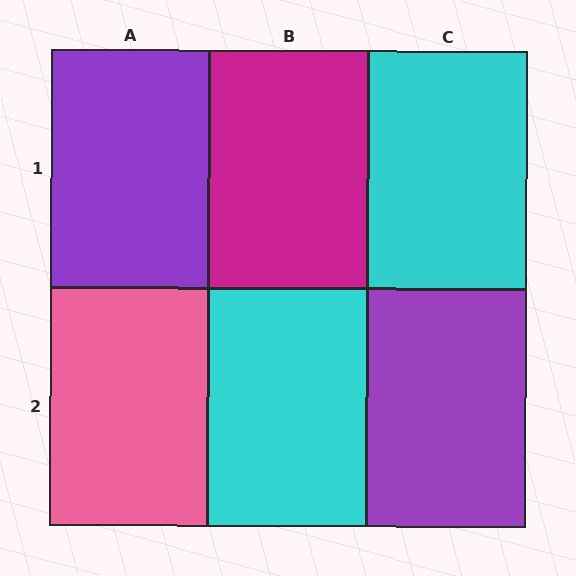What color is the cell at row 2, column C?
Purple.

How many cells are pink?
1 cell is pink.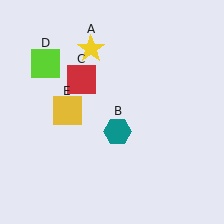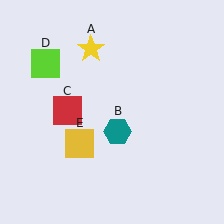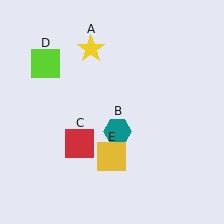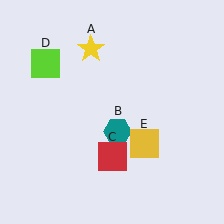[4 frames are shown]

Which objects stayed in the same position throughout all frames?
Yellow star (object A) and teal hexagon (object B) and lime square (object D) remained stationary.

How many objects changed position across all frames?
2 objects changed position: red square (object C), yellow square (object E).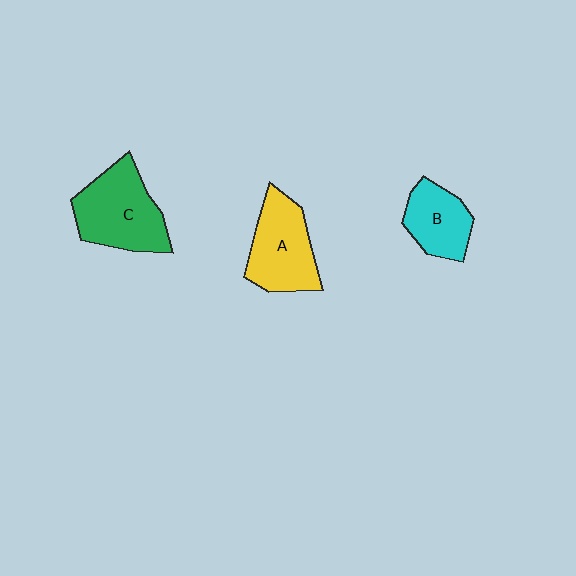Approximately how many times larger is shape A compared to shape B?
Approximately 1.4 times.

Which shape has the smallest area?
Shape B (cyan).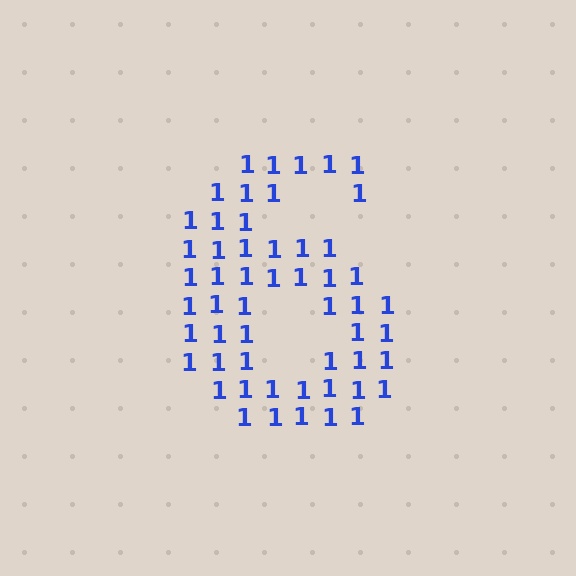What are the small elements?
The small elements are digit 1's.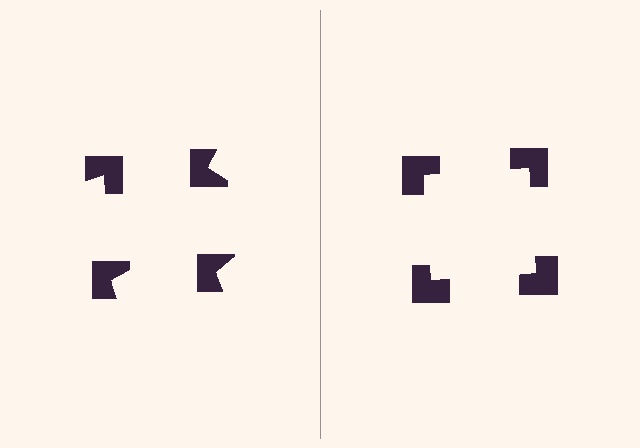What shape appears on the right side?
An illusory square.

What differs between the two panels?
The notched squares are positioned identically on both sides; only the wedge orientations differ. On the right they align to a square; on the left they are misaligned.